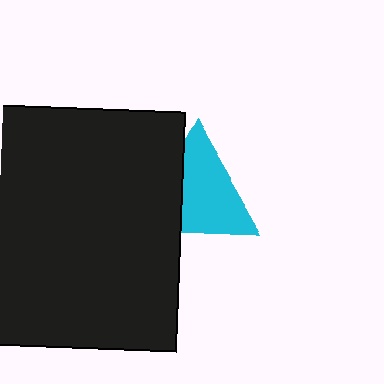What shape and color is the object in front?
The object in front is a black rectangle.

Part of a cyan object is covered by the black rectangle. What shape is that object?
It is a triangle.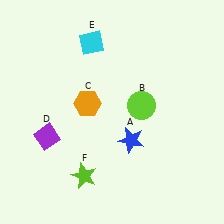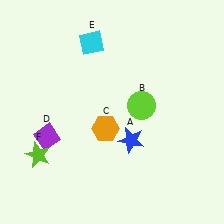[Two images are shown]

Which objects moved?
The objects that moved are: the orange hexagon (C), the lime star (F).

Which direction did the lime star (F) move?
The lime star (F) moved left.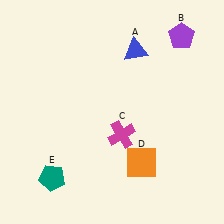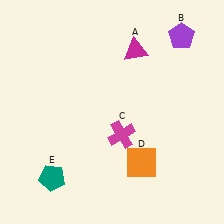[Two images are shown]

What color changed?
The triangle (A) changed from blue in Image 1 to magenta in Image 2.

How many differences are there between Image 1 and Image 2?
There is 1 difference between the two images.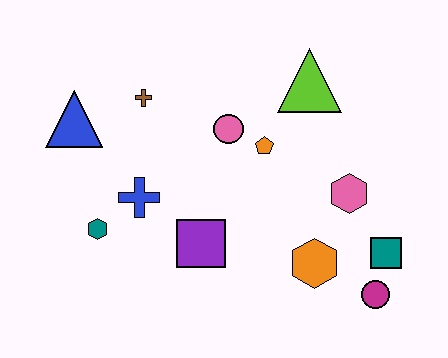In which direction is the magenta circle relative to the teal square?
The magenta circle is below the teal square.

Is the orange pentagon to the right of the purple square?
Yes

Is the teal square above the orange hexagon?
Yes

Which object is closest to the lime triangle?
The orange pentagon is closest to the lime triangle.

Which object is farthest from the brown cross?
The magenta circle is farthest from the brown cross.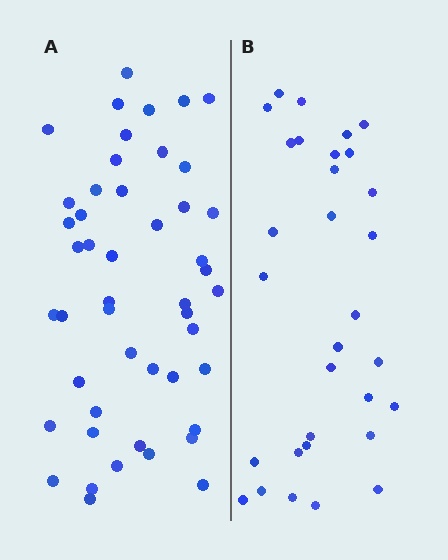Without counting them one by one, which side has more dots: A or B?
Region A (the left region) has more dots.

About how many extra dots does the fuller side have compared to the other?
Region A has approximately 15 more dots than region B.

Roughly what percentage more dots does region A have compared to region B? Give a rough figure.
About 55% more.